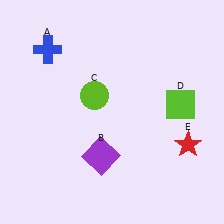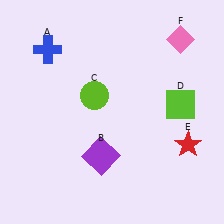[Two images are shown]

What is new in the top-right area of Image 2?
A pink diamond (F) was added in the top-right area of Image 2.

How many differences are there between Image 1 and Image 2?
There is 1 difference between the two images.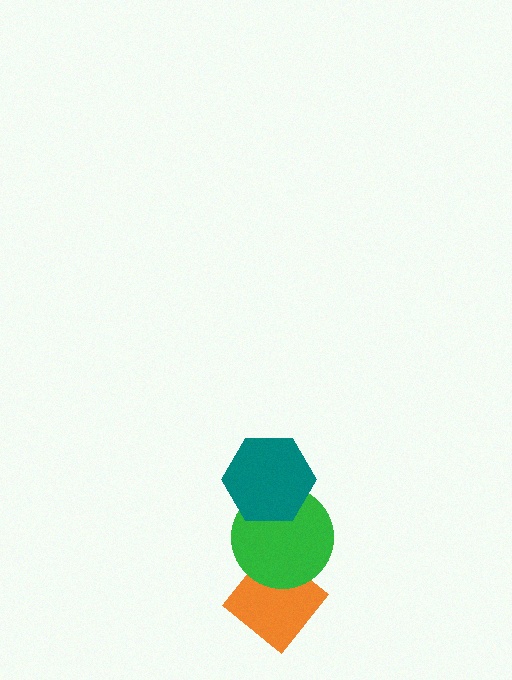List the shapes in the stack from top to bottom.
From top to bottom: the teal hexagon, the green circle, the orange diamond.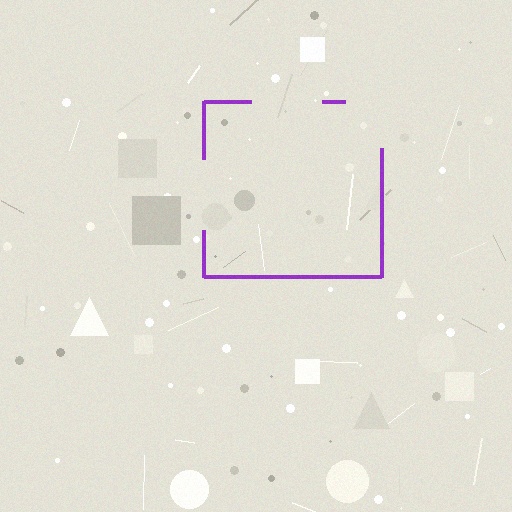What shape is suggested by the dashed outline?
The dashed outline suggests a square.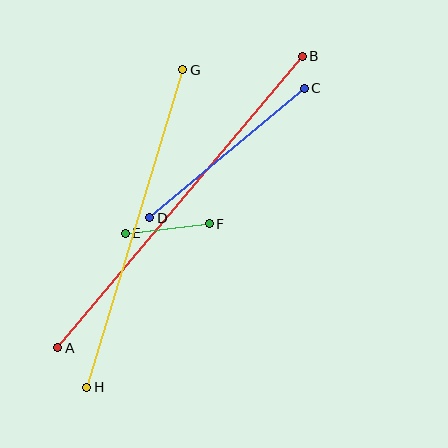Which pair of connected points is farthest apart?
Points A and B are farthest apart.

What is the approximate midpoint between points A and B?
The midpoint is at approximately (180, 202) pixels.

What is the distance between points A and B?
The distance is approximately 380 pixels.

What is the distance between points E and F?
The distance is approximately 85 pixels.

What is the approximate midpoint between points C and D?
The midpoint is at approximately (227, 153) pixels.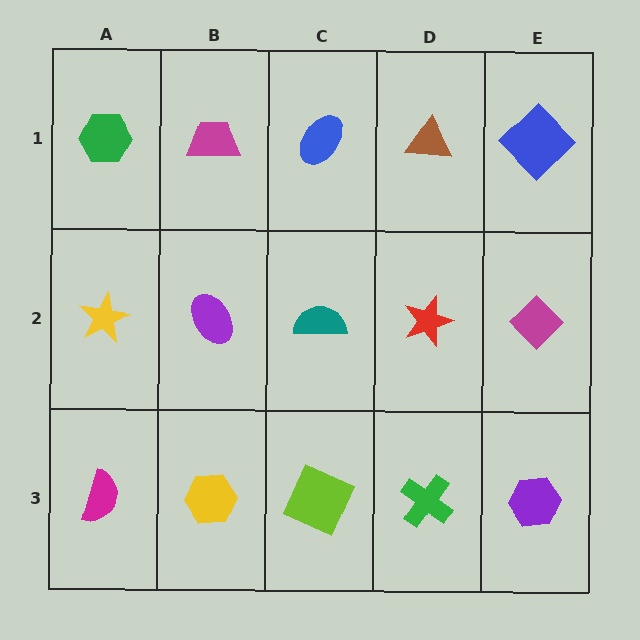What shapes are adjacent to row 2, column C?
A blue ellipse (row 1, column C), a lime square (row 3, column C), a purple ellipse (row 2, column B), a red star (row 2, column D).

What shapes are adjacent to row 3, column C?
A teal semicircle (row 2, column C), a yellow hexagon (row 3, column B), a green cross (row 3, column D).